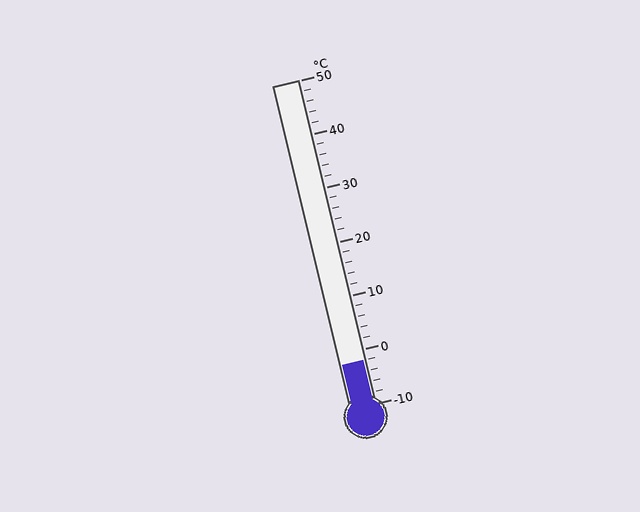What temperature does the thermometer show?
The thermometer shows approximately -2°C.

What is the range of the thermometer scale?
The thermometer scale ranges from -10°C to 50°C.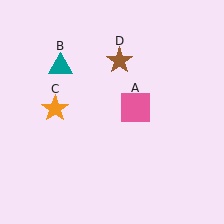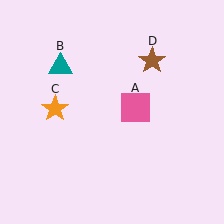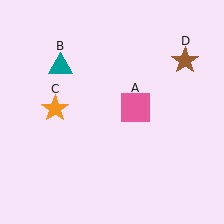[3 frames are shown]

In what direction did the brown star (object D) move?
The brown star (object D) moved right.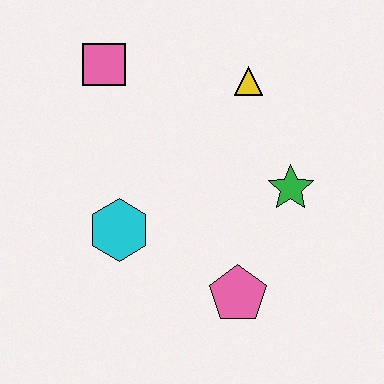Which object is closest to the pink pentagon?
The green star is closest to the pink pentagon.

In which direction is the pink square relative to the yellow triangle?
The pink square is to the left of the yellow triangle.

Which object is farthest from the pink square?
The pink pentagon is farthest from the pink square.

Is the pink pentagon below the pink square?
Yes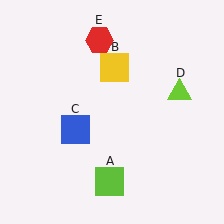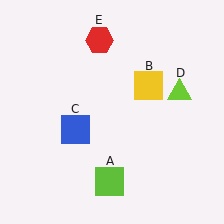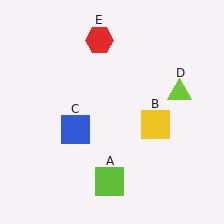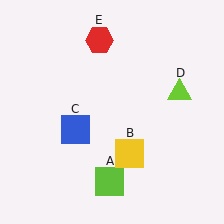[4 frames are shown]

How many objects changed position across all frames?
1 object changed position: yellow square (object B).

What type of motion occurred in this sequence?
The yellow square (object B) rotated clockwise around the center of the scene.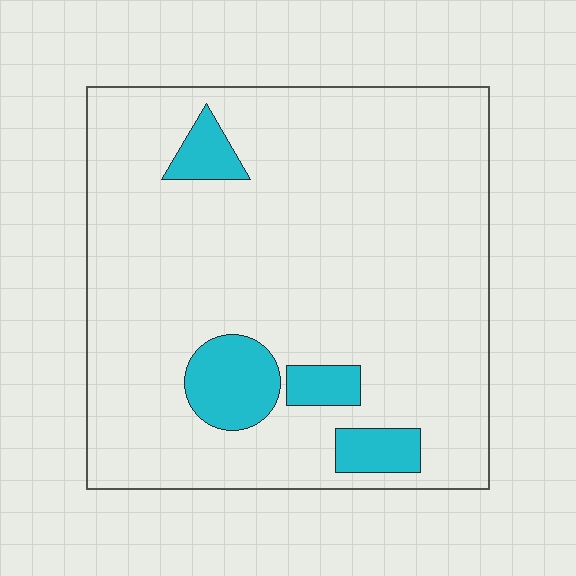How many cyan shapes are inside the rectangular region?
4.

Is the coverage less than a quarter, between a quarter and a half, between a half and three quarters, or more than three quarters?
Less than a quarter.